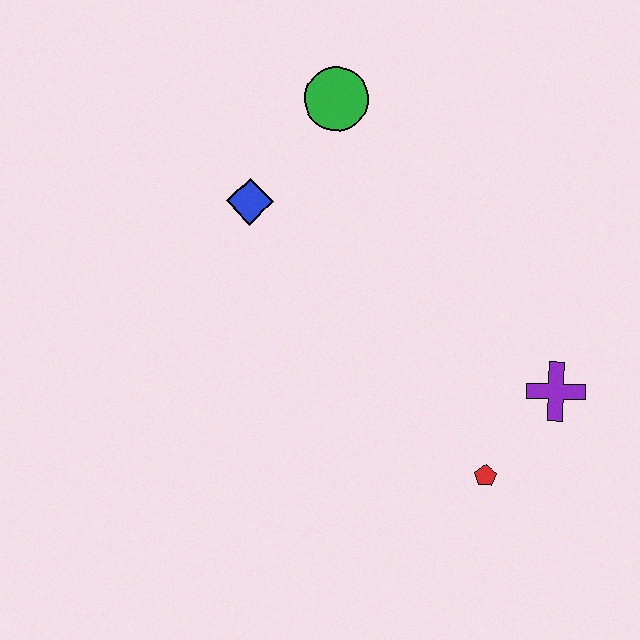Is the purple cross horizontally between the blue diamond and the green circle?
No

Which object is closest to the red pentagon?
The purple cross is closest to the red pentagon.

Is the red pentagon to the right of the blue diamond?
Yes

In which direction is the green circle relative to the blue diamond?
The green circle is above the blue diamond.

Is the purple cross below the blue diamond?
Yes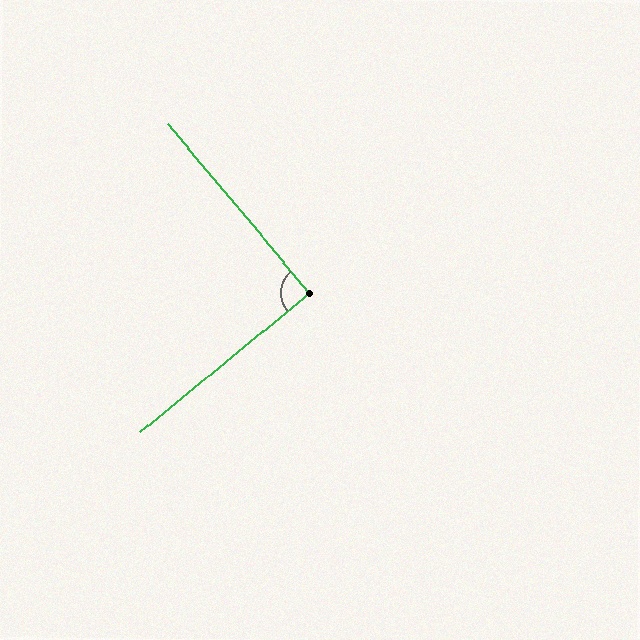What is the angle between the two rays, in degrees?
Approximately 90 degrees.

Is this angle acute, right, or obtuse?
It is approximately a right angle.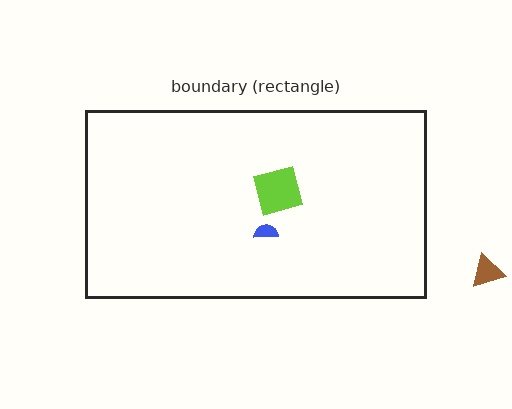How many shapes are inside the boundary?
2 inside, 1 outside.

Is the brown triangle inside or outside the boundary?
Outside.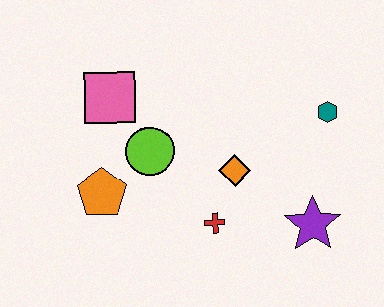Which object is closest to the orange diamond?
The red cross is closest to the orange diamond.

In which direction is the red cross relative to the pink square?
The red cross is below the pink square.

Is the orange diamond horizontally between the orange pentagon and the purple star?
Yes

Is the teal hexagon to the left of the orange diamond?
No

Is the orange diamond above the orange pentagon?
Yes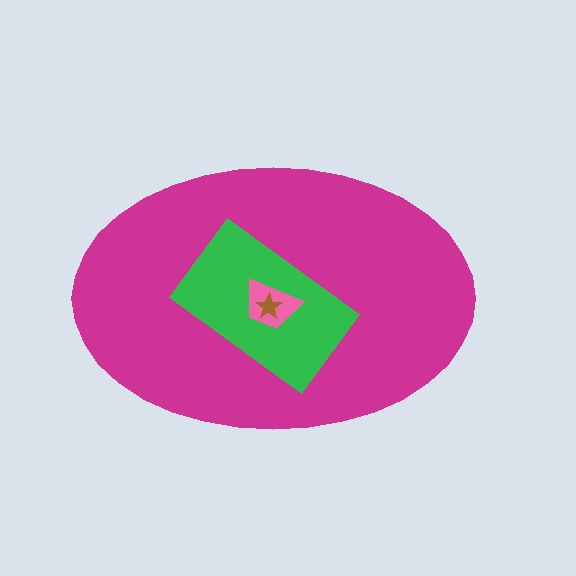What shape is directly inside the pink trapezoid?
The brown star.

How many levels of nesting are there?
4.